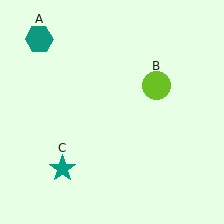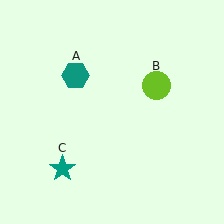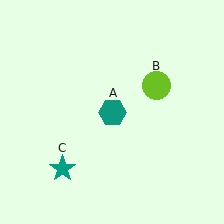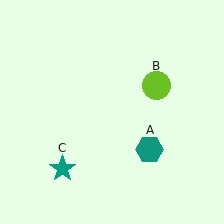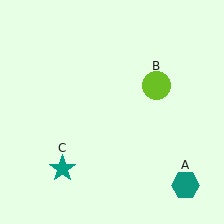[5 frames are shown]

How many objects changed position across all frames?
1 object changed position: teal hexagon (object A).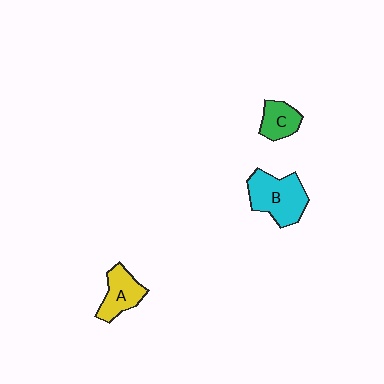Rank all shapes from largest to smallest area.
From largest to smallest: B (cyan), A (yellow), C (green).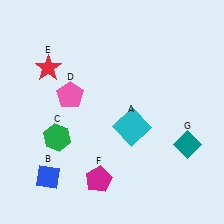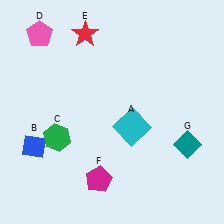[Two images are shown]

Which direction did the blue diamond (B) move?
The blue diamond (B) moved up.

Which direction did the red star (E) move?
The red star (E) moved right.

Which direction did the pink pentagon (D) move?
The pink pentagon (D) moved up.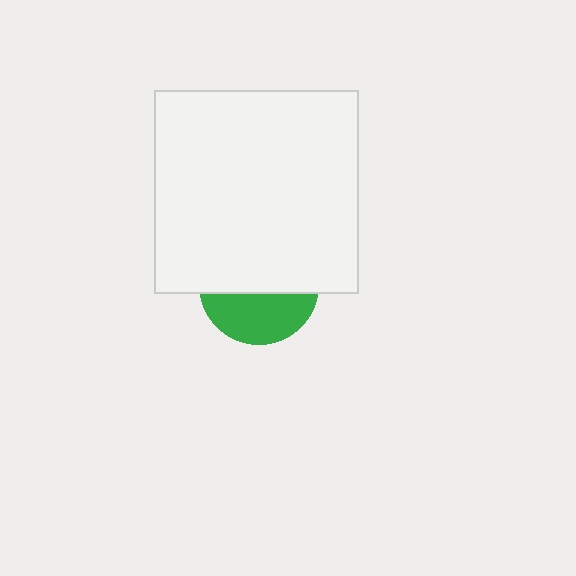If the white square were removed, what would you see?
You would see the complete green circle.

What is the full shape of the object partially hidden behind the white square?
The partially hidden object is a green circle.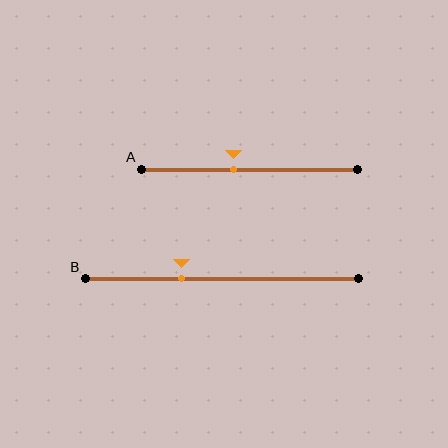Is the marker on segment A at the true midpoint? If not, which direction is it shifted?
No, the marker on segment A is shifted to the left by about 7% of the segment length.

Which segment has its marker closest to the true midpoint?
Segment A has its marker closest to the true midpoint.